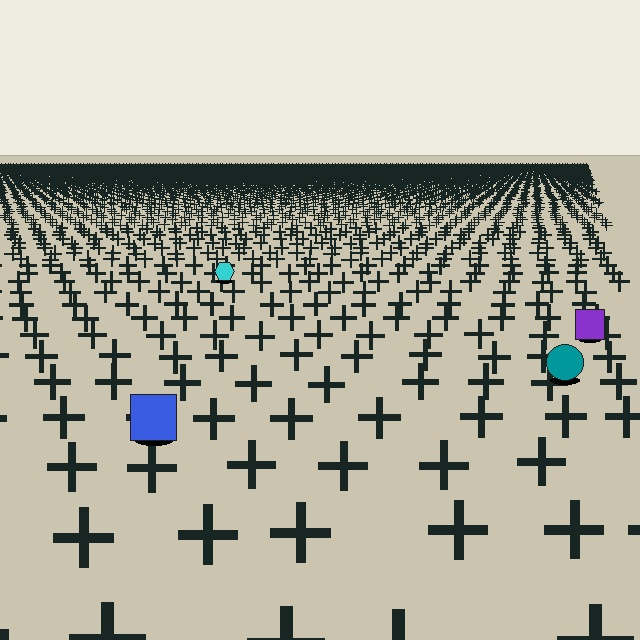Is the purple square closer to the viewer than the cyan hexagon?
Yes. The purple square is closer — you can tell from the texture gradient: the ground texture is coarser near it.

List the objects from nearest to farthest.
From nearest to farthest: the blue square, the teal circle, the purple square, the cyan hexagon.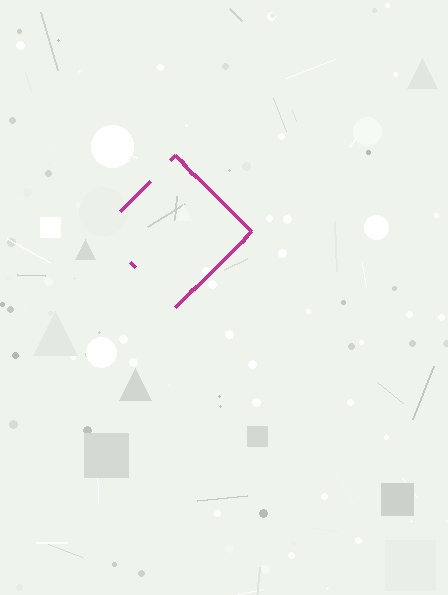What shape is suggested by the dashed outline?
The dashed outline suggests a diamond.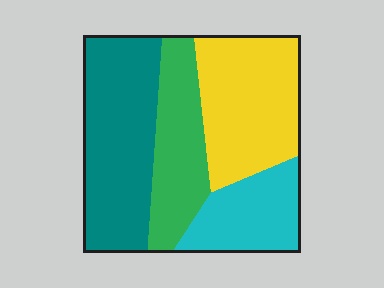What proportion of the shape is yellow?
Yellow covers 29% of the shape.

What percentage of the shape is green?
Green covers about 20% of the shape.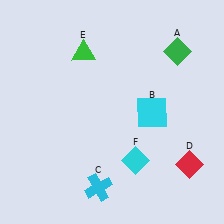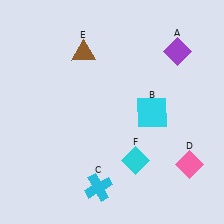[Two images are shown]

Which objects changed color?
A changed from green to purple. D changed from red to pink. E changed from green to brown.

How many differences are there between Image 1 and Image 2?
There are 3 differences between the two images.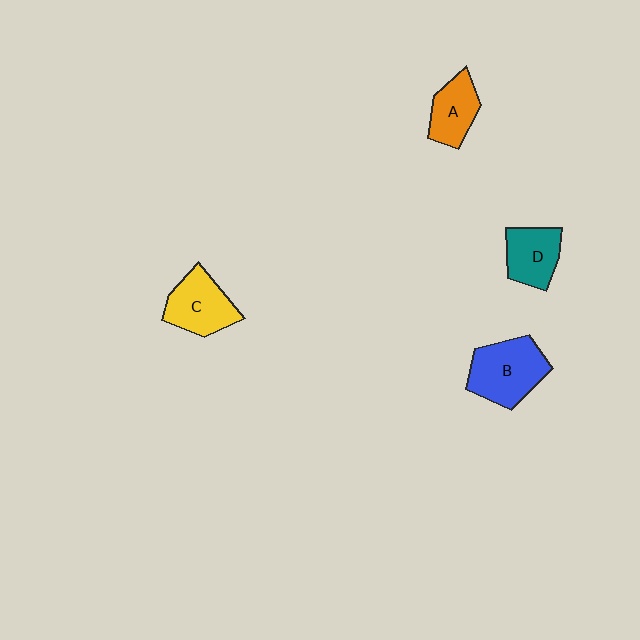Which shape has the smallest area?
Shape A (orange).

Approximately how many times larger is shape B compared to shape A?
Approximately 1.5 times.